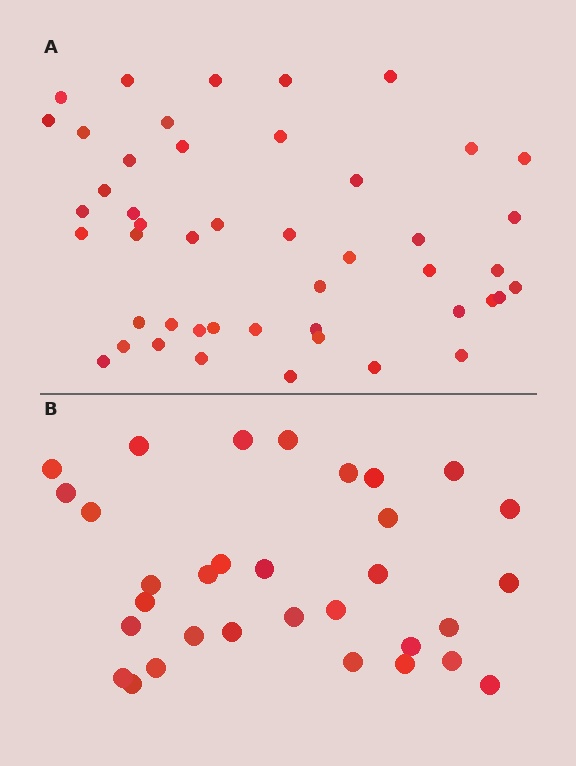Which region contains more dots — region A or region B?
Region A (the top region) has more dots.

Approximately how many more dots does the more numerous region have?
Region A has approximately 15 more dots than region B.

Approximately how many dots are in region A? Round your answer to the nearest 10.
About 50 dots. (The exact count is 47, which rounds to 50.)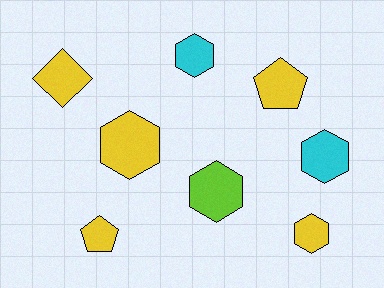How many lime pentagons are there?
There are no lime pentagons.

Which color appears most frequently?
Yellow, with 5 objects.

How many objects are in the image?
There are 8 objects.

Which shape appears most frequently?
Hexagon, with 5 objects.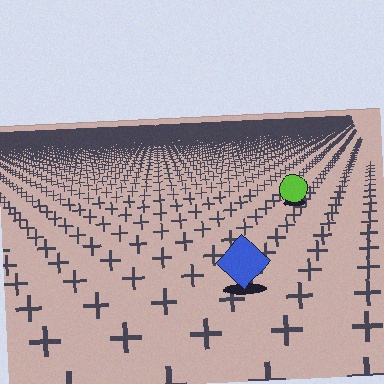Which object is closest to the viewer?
The blue diamond is closest. The texture marks near it are larger and more spread out.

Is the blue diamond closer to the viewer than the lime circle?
Yes. The blue diamond is closer — you can tell from the texture gradient: the ground texture is coarser near it.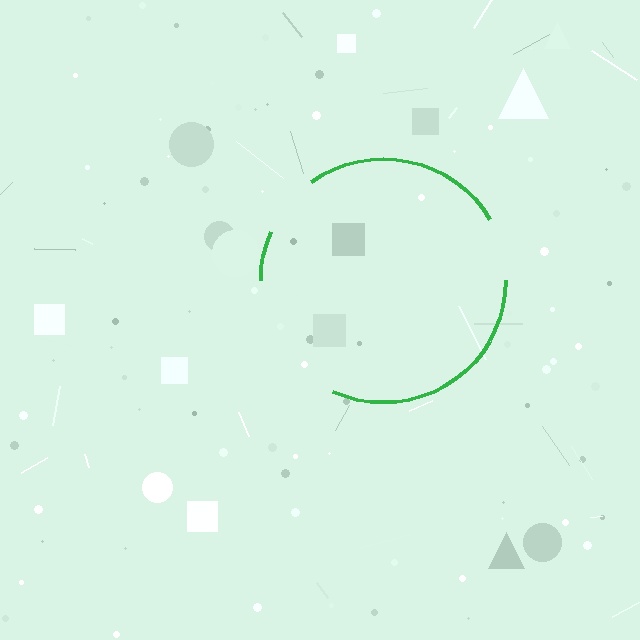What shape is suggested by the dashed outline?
The dashed outline suggests a circle.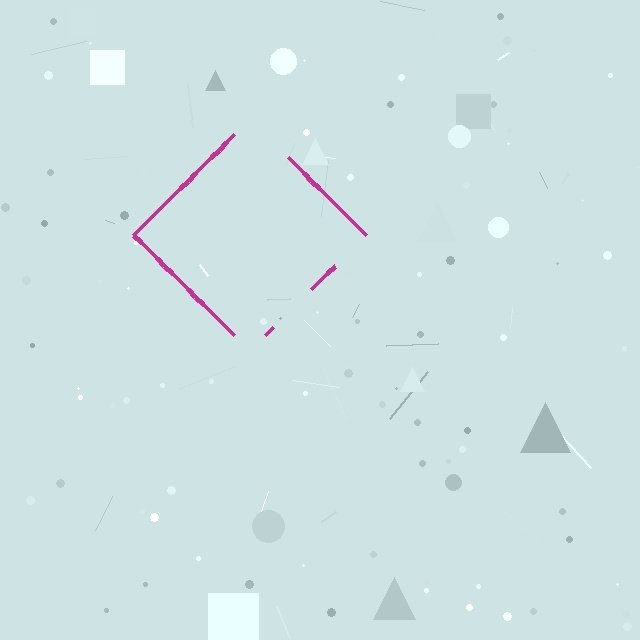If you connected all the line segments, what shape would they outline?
They would outline a diamond.